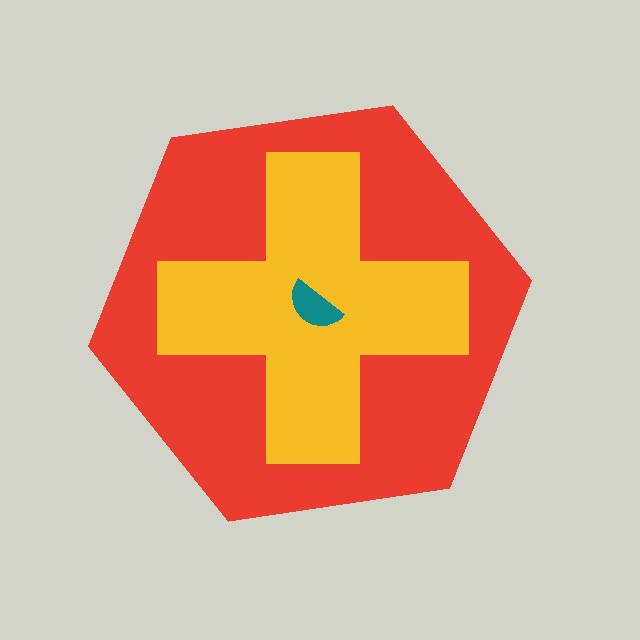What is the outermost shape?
The red hexagon.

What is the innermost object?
The teal semicircle.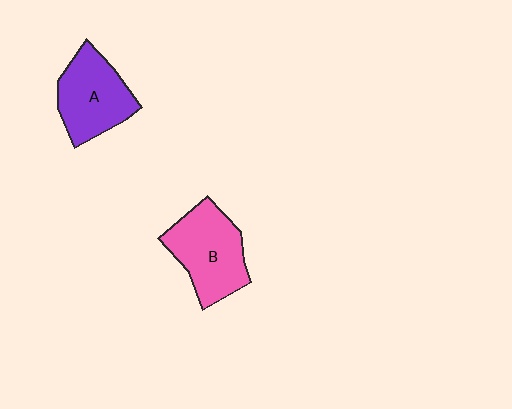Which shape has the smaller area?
Shape A (purple).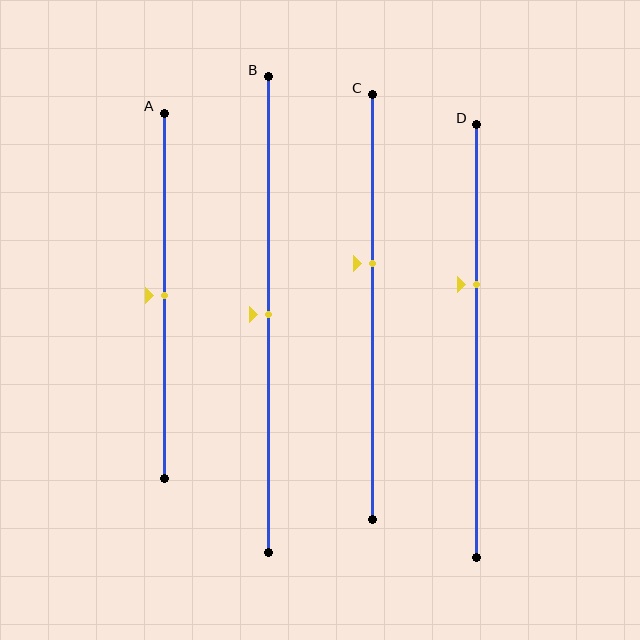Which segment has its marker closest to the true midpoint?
Segment A has its marker closest to the true midpoint.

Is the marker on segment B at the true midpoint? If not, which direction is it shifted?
Yes, the marker on segment B is at the true midpoint.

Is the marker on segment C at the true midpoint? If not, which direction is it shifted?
No, the marker on segment C is shifted upward by about 10% of the segment length.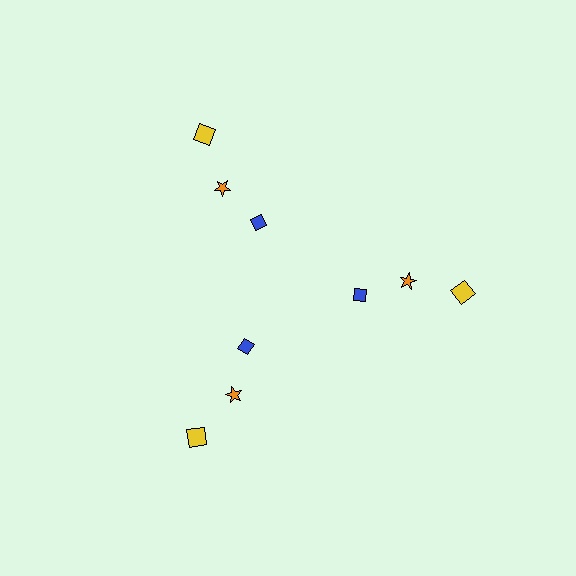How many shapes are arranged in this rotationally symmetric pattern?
There are 9 shapes, arranged in 3 groups of 3.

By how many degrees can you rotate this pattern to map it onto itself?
The pattern maps onto itself every 120 degrees of rotation.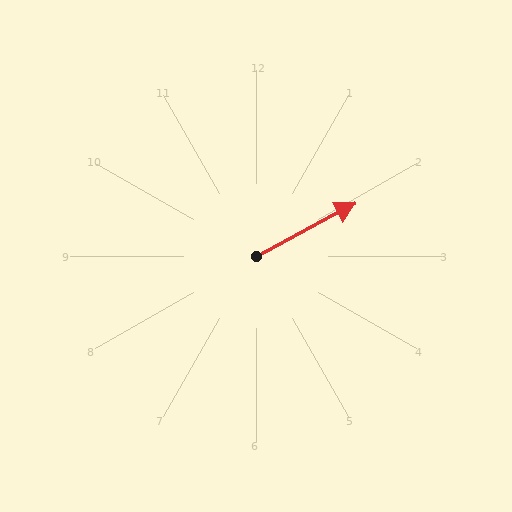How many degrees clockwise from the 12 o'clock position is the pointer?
Approximately 62 degrees.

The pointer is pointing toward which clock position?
Roughly 2 o'clock.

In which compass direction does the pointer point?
Northeast.